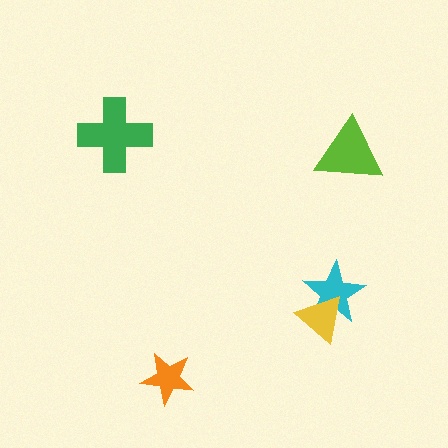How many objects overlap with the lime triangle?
0 objects overlap with the lime triangle.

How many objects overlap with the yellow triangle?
1 object overlaps with the yellow triangle.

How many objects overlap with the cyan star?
1 object overlaps with the cyan star.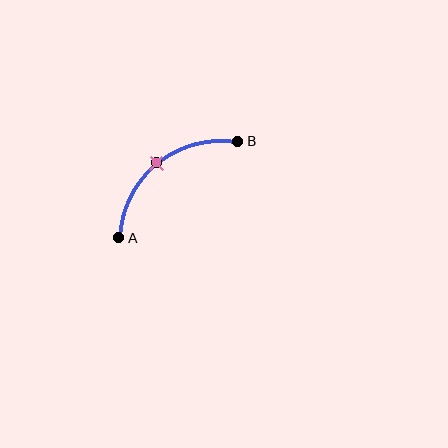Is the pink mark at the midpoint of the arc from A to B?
Yes. The pink mark lies on the arc at equal arc-length from both A and B — it is the arc midpoint.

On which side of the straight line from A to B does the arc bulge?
The arc bulges above and to the left of the straight line connecting A and B.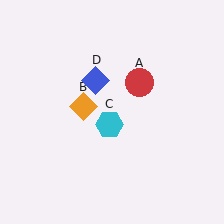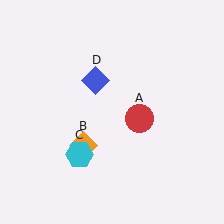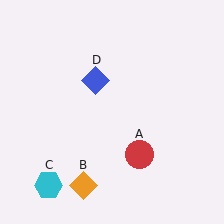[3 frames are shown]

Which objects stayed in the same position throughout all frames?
Blue diamond (object D) remained stationary.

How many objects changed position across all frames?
3 objects changed position: red circle (object A), orange diamond (object B), cyan hexagon (object C).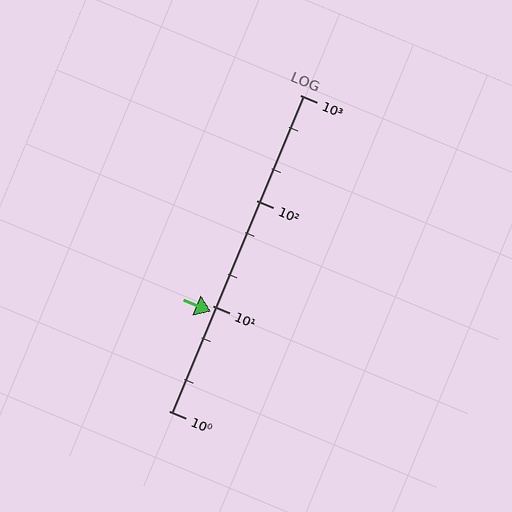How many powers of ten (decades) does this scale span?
The scale spans 3 decades, from 1 to 1000.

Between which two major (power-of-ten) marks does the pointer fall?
The pointer is between 1 and 10.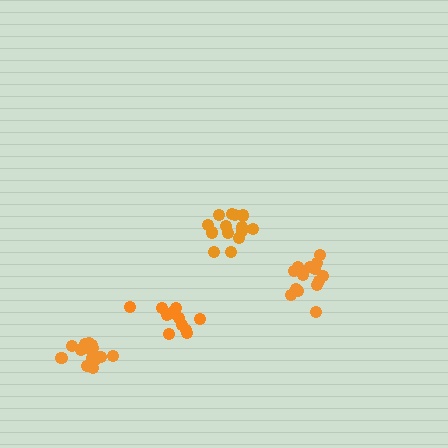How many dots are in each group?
Group 1: 15 dots, Group 2: 12 dots, Group 3: 17 dots, Group 4: 14 dots (58 total).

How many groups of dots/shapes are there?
There are 4 groups.